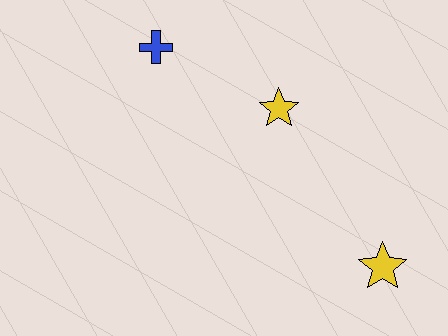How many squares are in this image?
There are no squares.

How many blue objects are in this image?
There is 1 blue object.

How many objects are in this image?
There are 3 objects.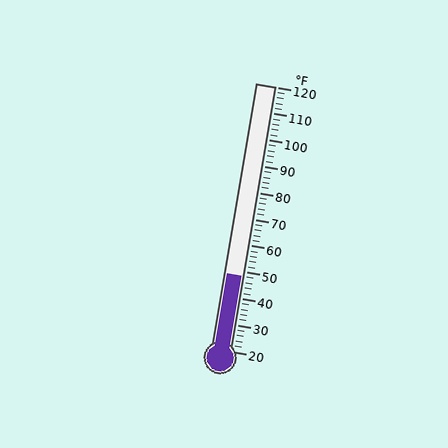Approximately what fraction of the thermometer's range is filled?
The thermometer is filled to approximately 30% of its range.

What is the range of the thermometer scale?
The thermometer scale ranges from 20°F to 120°F.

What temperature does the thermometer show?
The thermometer shows approximately 48°F.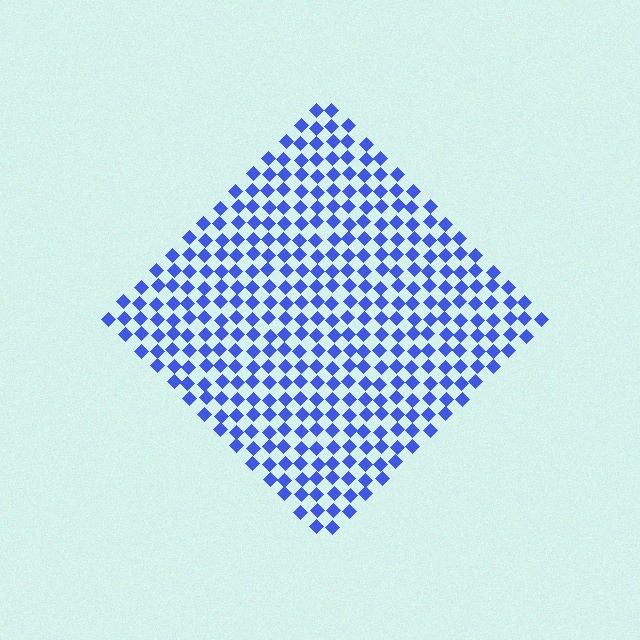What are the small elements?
The small elements are diamonds.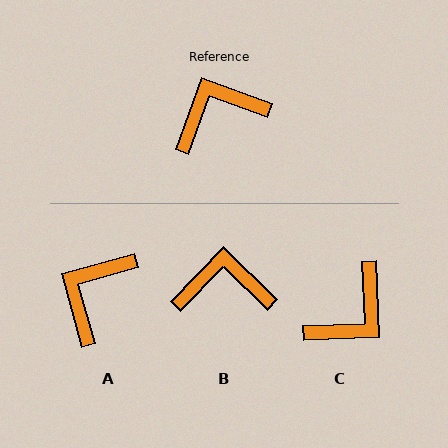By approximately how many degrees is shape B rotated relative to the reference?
Approximately 24 degrees clockwise.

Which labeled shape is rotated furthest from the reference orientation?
C, about 157 degrees away.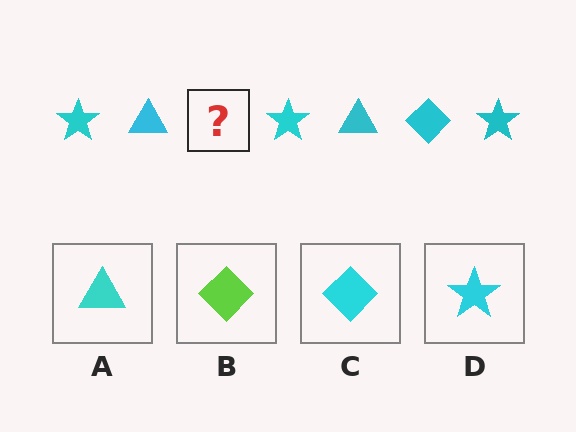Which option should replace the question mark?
Option C.